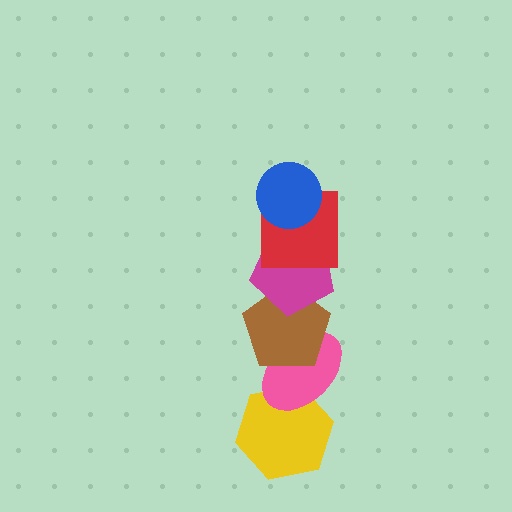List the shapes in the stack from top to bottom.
From top to bottom: the blue circle, the red square, the magenta pentagon, the brown pentagon, the pink ellipse, the yellow hexagon.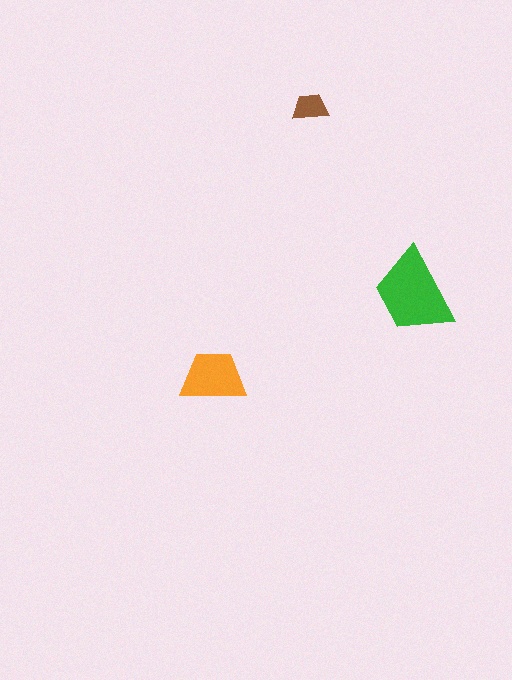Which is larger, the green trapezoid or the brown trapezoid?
The green one.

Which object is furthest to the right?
The green trapezoid is rightmost.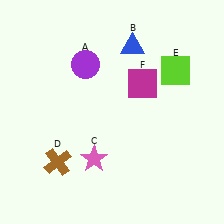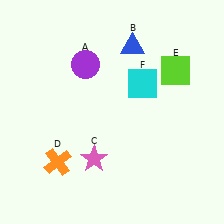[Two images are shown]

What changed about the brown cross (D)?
In Image 1, D is brown. In Image 2, it changed to orange.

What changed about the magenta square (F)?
In Image 1, F is magenta. In Image 2, it changed to cyan.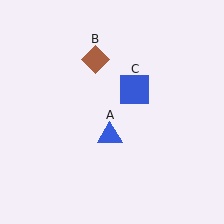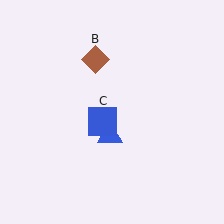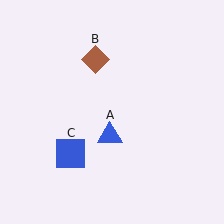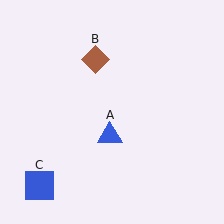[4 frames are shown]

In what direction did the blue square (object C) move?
The blue square (object C) moved down and to the left.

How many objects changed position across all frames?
1 object changed position: blue square (object C).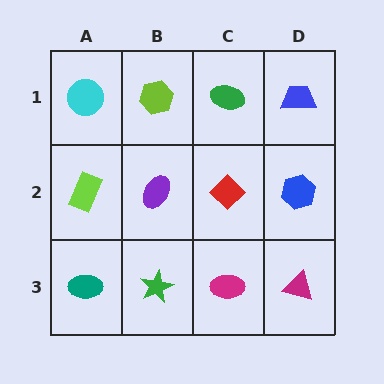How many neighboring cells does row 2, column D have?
3.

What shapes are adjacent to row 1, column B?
A purple ellipse (row 2, column B), a cyan circle (row 1, column A), a green ellipse (row 1, column C).